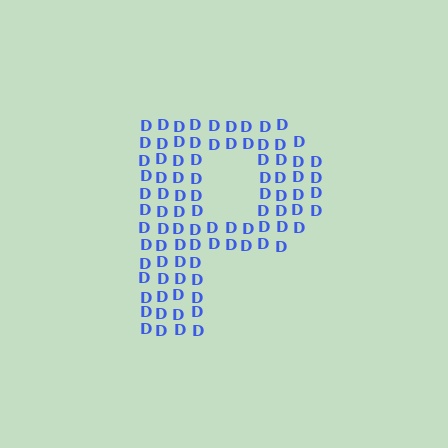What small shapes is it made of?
It is made of small letter D's.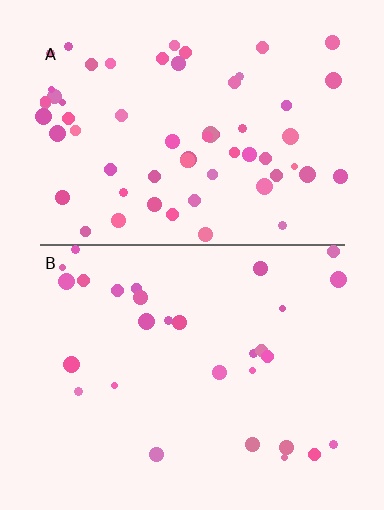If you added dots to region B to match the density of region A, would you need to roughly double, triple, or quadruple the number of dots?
Approximately double.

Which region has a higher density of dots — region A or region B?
A (the top).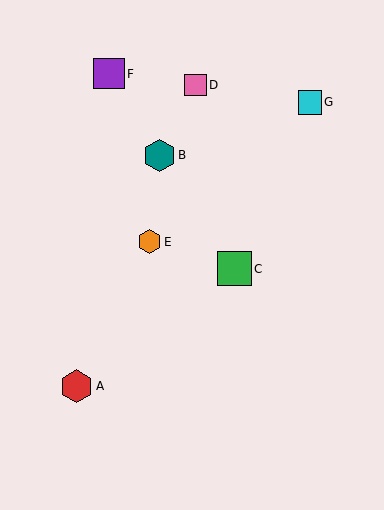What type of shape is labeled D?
Shape D is a pink square.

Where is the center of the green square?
The center of the green square is at (235, 269).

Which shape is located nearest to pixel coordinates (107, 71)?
The purple square (labeled F) at (109, 74) is nearest to that location.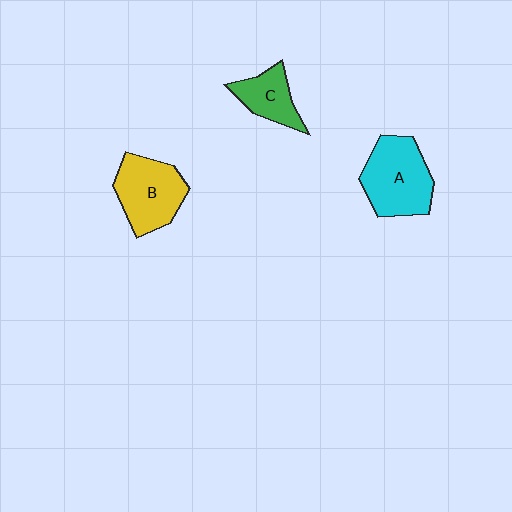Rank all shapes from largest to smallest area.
From largest to smallest: A (cyan), B (yellow), C (green).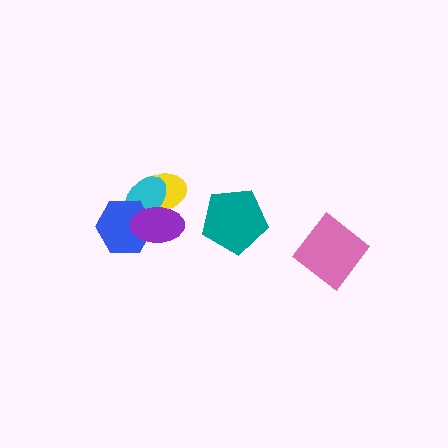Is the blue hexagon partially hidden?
Yes, it is partially covered by another shape.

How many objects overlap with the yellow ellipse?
3 objects overlap with the yellow ellipse.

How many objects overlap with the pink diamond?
0 objects overlap with the pink diamond.